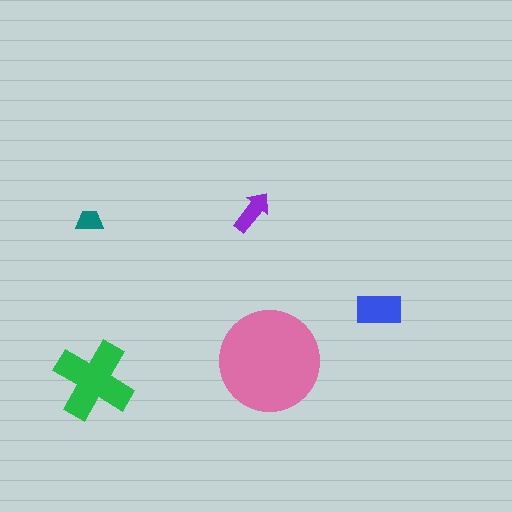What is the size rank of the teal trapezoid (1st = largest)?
5th.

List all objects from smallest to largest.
The teal trapezoid, the purple arrow, the blue rectangle, the green cross, the pink circle.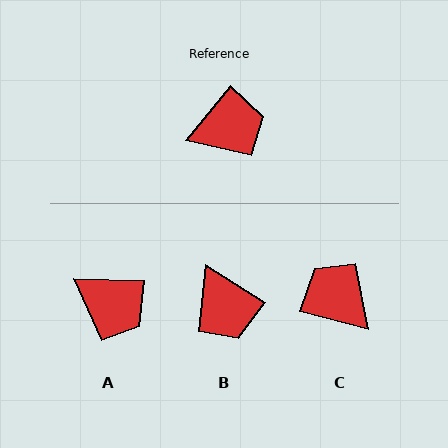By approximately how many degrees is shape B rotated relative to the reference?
Approximately 83 degrees clockwise.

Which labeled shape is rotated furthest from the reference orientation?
C, about 113 degrees away.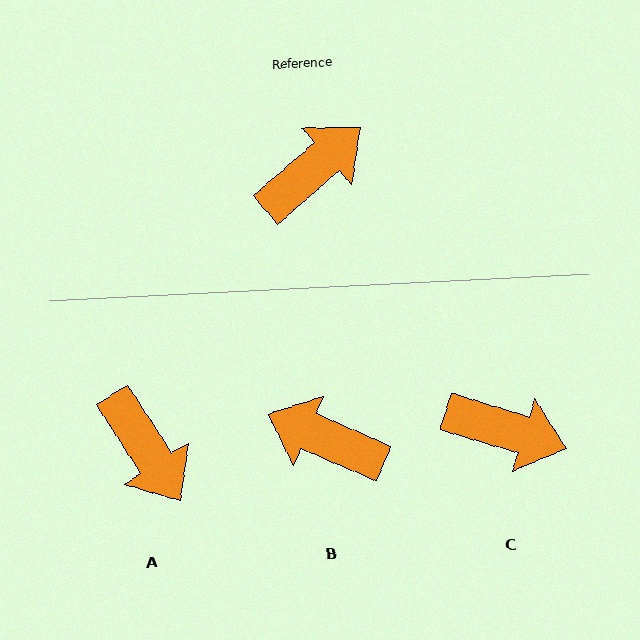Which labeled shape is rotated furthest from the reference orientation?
B, about 116 degrees away.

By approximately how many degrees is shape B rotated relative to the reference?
Approximately 116 degrees counter-clockwise.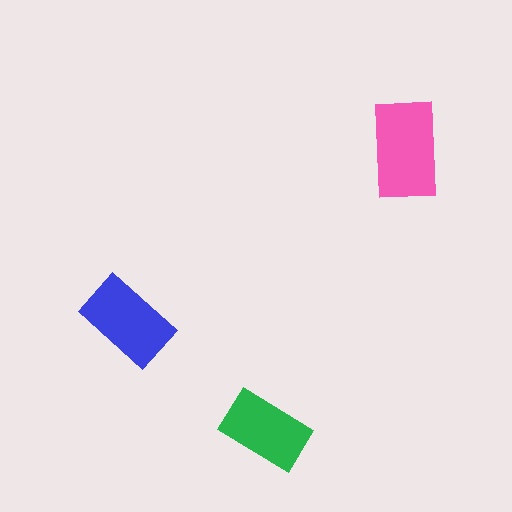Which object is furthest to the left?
The blue rectangle is leftmost.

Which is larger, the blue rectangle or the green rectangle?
The blue one.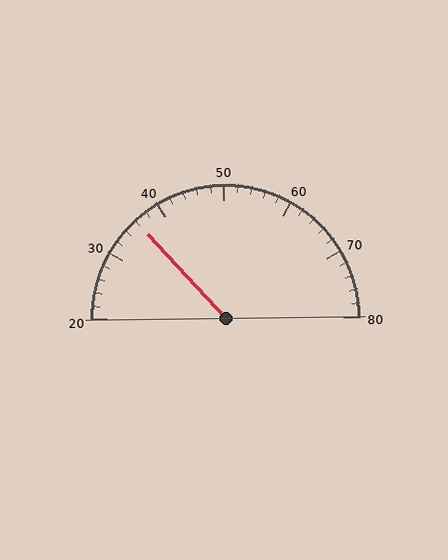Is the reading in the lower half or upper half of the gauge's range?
The reading is in the lower half of the range (20 to 80).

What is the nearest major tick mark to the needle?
The nearest major tick mark is 40.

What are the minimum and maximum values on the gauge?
The gauge ranges from 20 to 80.